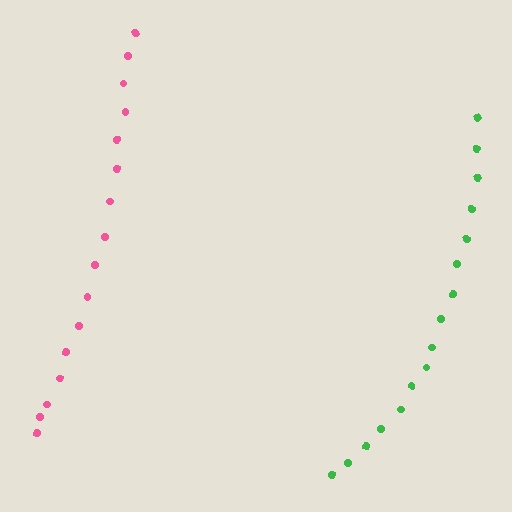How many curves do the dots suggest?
There are 2 distinct paths.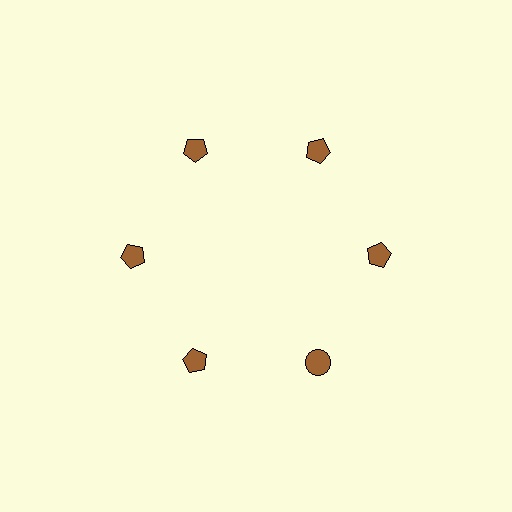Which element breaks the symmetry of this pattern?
The brown circle at roughly the 5 o'clock position breaks the symmetry. All other shapes are brown pentagons.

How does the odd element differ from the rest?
It has a different shape: circle instead of pentagon.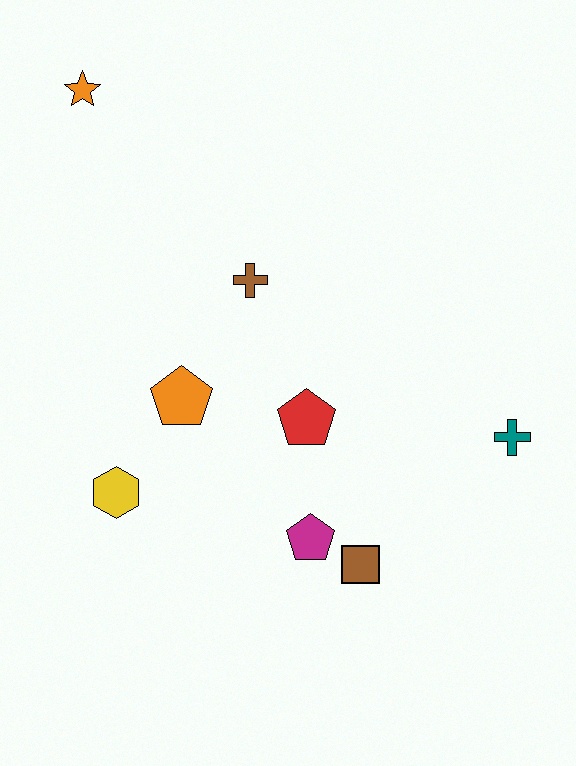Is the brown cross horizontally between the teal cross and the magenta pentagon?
No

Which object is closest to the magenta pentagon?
The brown square is closest to the magenta pentagon.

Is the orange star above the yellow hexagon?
Yes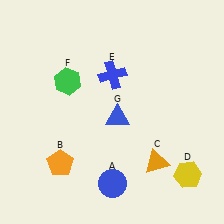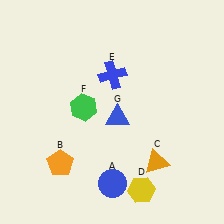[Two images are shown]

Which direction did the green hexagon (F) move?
The green hexagon (F) moved down.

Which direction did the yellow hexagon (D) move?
The yellow hexagon (D) moved left.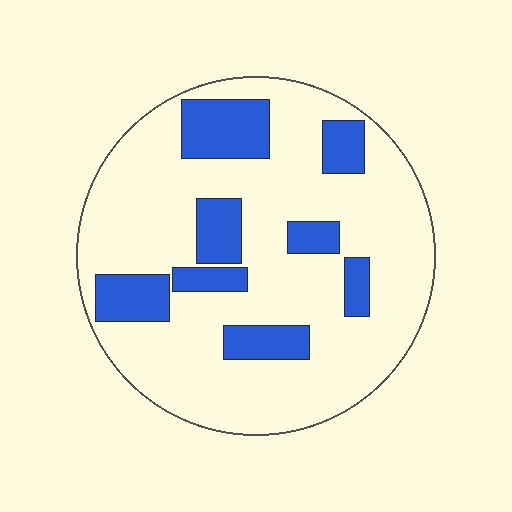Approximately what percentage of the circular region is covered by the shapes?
Approximately 20%.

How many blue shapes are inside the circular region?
8.